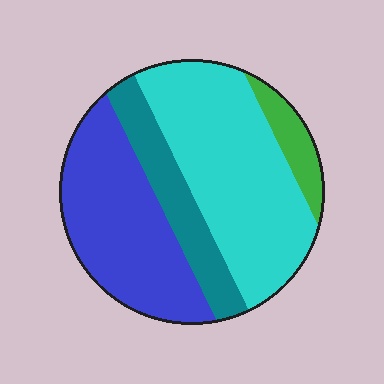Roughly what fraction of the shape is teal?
Teal covers around 15% of the shape.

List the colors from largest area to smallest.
From largest to smallest: cyan, blue, teal, green.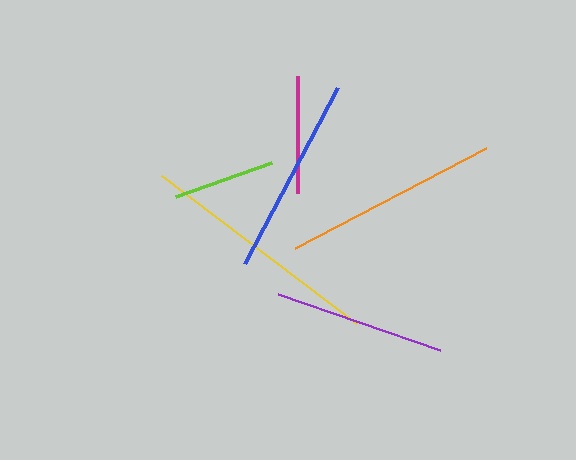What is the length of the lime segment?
The lime segment is approximately 102 pixels long.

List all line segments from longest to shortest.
From longest to shortest: yellow, orange, blue, purple, magenta, lime.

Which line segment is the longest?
The yellow line is the longest at approximately 245 pixels.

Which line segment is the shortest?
The lime line is the shortest at approximately 102 pixels.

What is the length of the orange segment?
The orange segment is approximately 216 pixels long.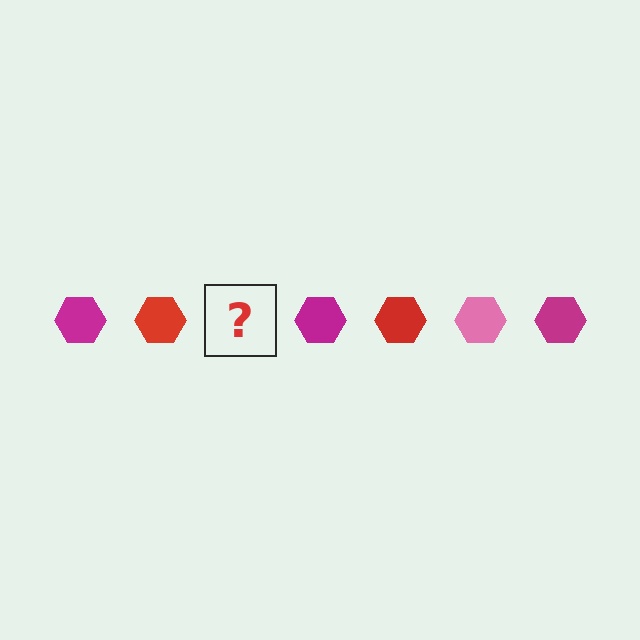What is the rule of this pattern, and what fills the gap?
The rule is that the pattern cycles through magenta, red, pink hexagons. The gap should be filled with a pink hexagon.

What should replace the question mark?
The question mark should be replaced with a pink hexagon.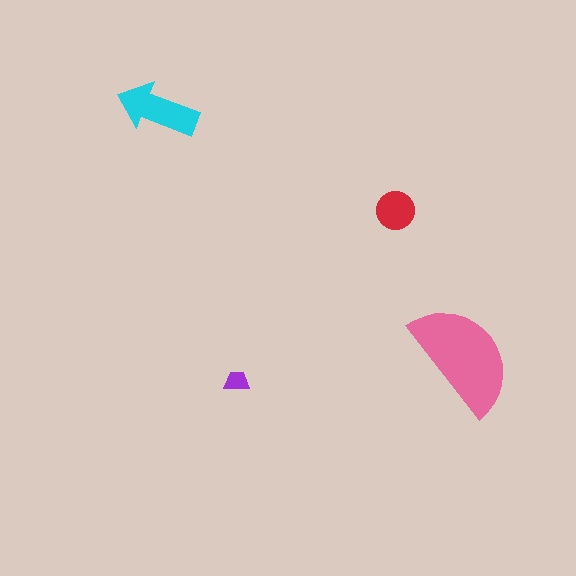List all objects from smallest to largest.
The purple trapezoid, the red circle, the cyan arrow, the pink semicircle.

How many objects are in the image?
There are 4 objects in the image.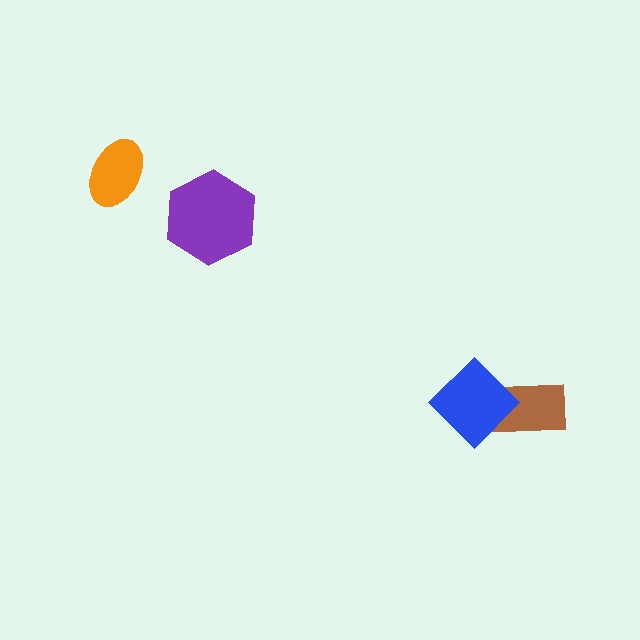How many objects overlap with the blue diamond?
1 object overlaps with the blue diamond.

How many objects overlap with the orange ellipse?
0 objects overlap with the orange ellipse.